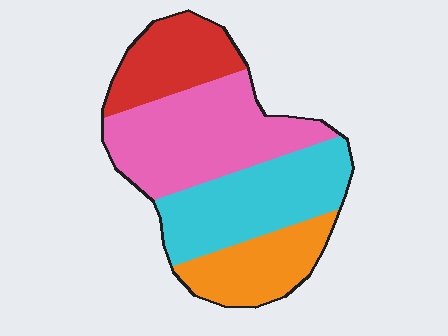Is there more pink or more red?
Pink.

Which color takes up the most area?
Pink, at roughly 35%.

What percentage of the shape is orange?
Orange covers about 20% of the shape.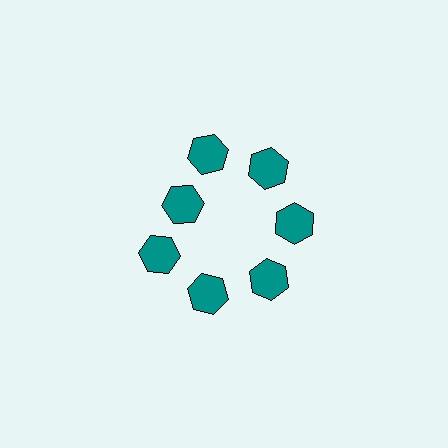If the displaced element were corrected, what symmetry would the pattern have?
It would have 7-fold rotational symmetry — the pattern would map onto itself every 51 degrees.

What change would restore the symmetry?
The symmetry would be restored by moving it outward, back onto the ring so that all 7 hexagons sit at equal angles and equal distance from the center.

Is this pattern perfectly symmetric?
No. The 7 teal hexagons are arranged in a ring, but one element near the 10 o'clock position is pulled inward toward the center, breaking the 7-fold rotational symmetry.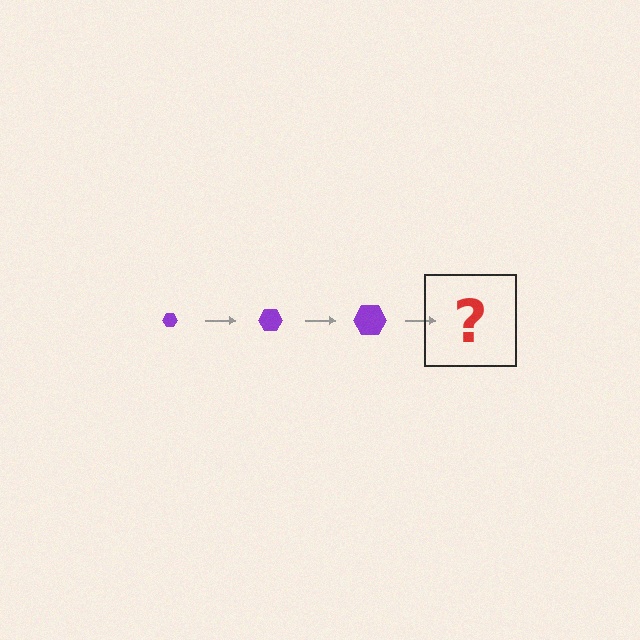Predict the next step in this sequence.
The next step is a purple hexagon, larger than the previous one.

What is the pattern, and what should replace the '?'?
The pattern is that the hexagon gets progressively larger each step. The '?' should be a purple hexagon, larger than the previous one.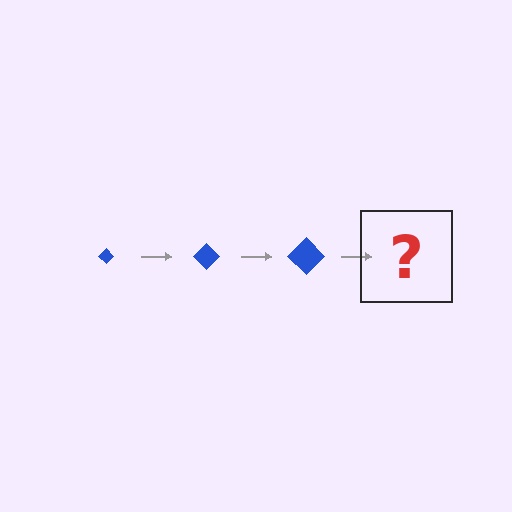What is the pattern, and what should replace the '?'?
The pattern is that the diamond gets progressively larger each step. The '?' should be a blue diamond, larger than the previous one.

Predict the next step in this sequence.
The next step is a blue diamond, larger than the previous one.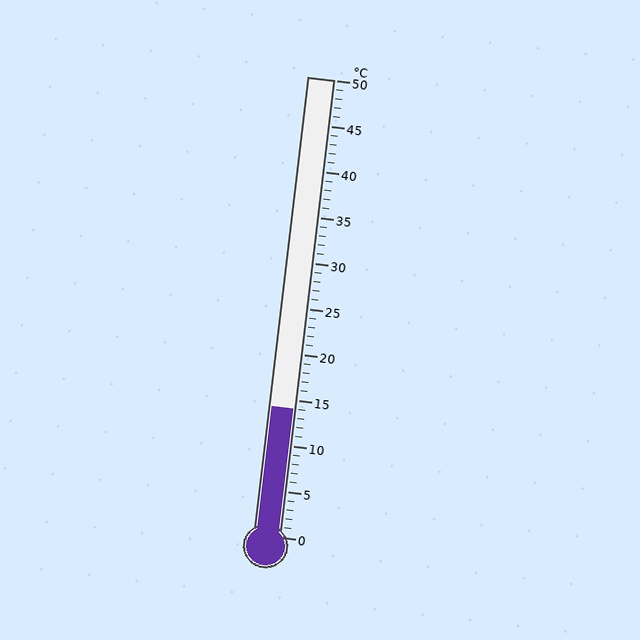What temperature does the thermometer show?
The thermometer shows approximately 14°C.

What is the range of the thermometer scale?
The thermometer scale ranges from 0°C to 50°C.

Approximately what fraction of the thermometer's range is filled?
The thermometer is filled to approximately 30% of its range.